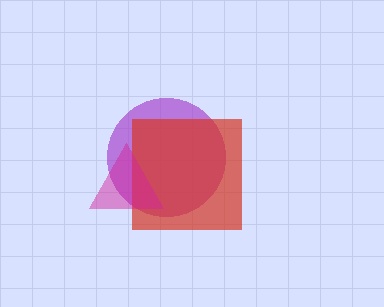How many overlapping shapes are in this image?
There are 3 overlapping shapes in the image.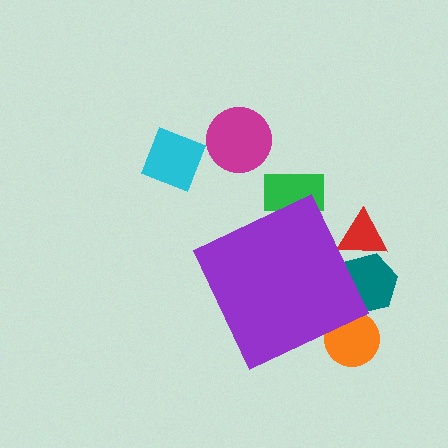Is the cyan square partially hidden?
No, the cyan square is fully visible.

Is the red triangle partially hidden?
Yes, the red triangle is partially hidden behind the purple diamond.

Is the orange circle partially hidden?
Yes, the orange circle is partially hidden behind the purple diamond.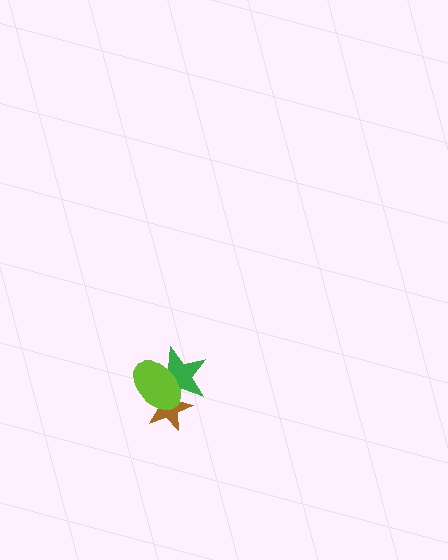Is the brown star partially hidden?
Yes, it is partially covered by another shape.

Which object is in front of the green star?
The lime ellipse is in front of the green star.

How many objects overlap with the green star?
2 objects overlap with the green star.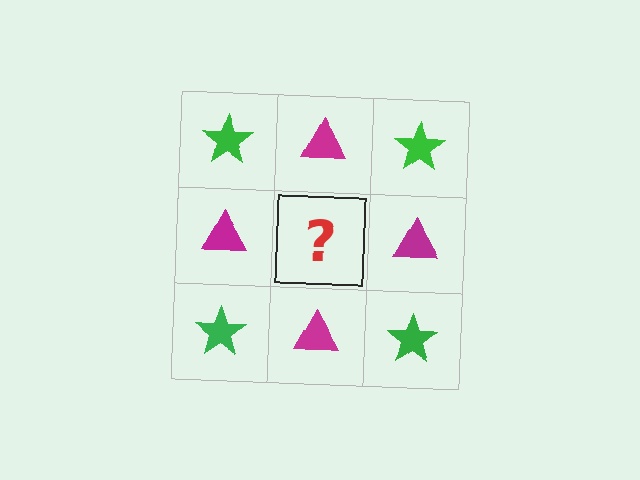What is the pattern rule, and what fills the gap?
The rule is that it alternates green star and magenta triangle in a checkerboard pattern. The gap should be filled with a green star.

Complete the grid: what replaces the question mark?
The question mark should be replaced with a green star.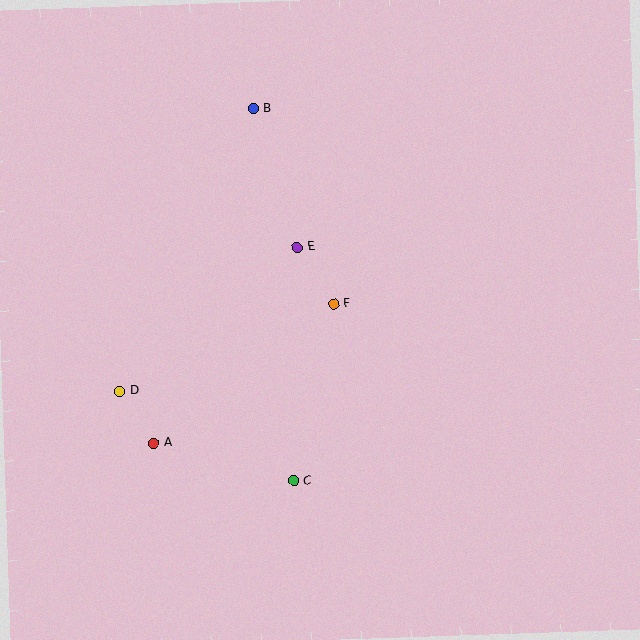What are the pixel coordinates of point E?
Point E is at (297, 247).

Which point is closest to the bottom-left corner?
Point A is closest to the bottom-left corner.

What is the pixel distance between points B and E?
The distance between B and E is 145 pixels.